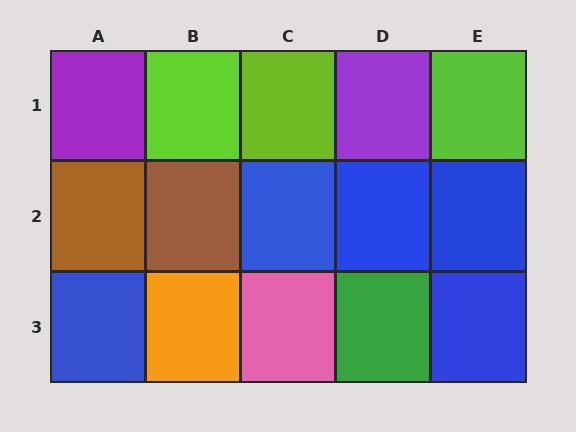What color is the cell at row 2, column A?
Brown.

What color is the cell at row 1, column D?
Purple.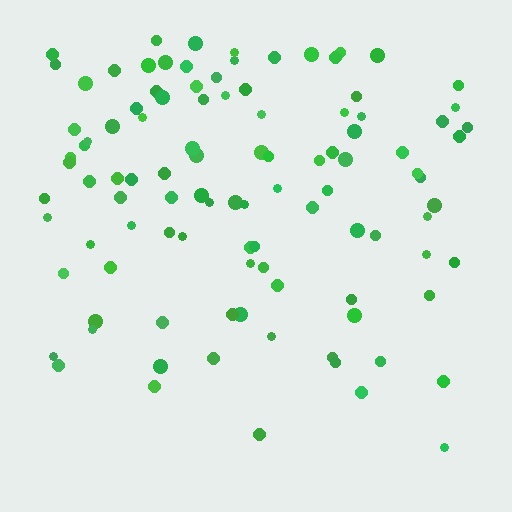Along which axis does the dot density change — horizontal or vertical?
Vertical.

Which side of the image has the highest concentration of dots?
The top.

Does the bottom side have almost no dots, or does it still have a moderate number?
Still a moderate number, just noticeably fewer than the top.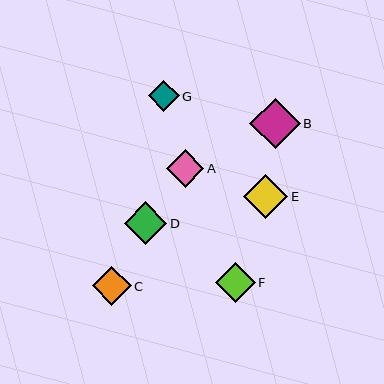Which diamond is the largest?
Diamond B is the largest with a size of approximately 50 pixels.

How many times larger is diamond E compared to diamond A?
Diamond E is approximately 1.2 times the size of diamond A.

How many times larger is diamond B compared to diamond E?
Diamond B is approximately 1.1 times the size of diamond E.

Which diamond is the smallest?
Diamond G is the smallest with a size of approximately 31 pixels.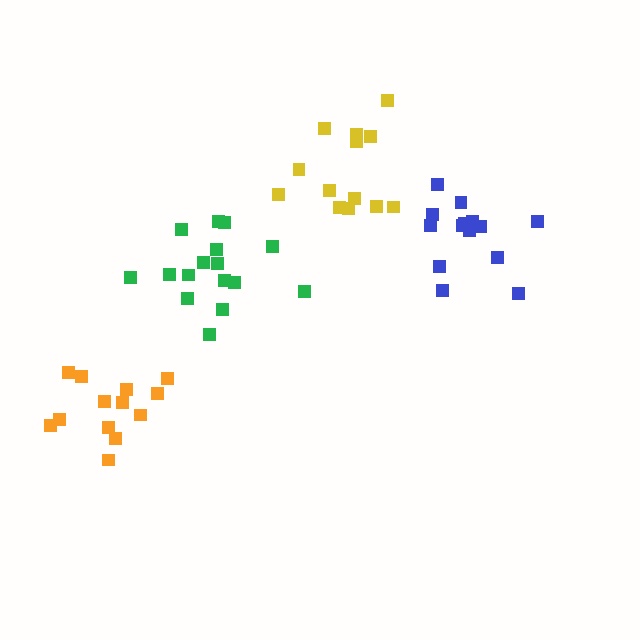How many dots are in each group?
Group 1: 14 dots, Group 2: 16 dots, Group 3: 13 dots, Group 4: 13 dots (56 total).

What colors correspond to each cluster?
The clusters are colored: blue, green, yellow, orange.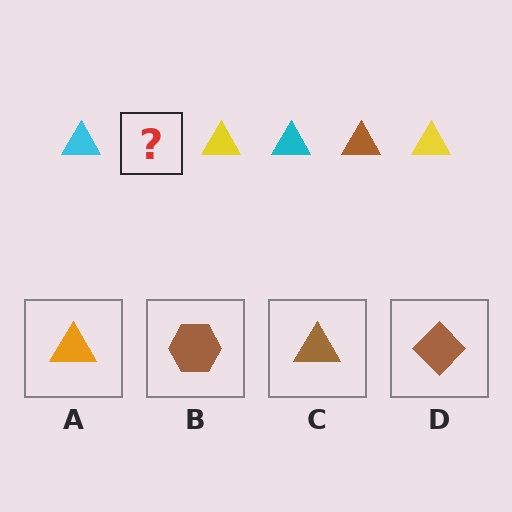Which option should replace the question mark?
Option C.